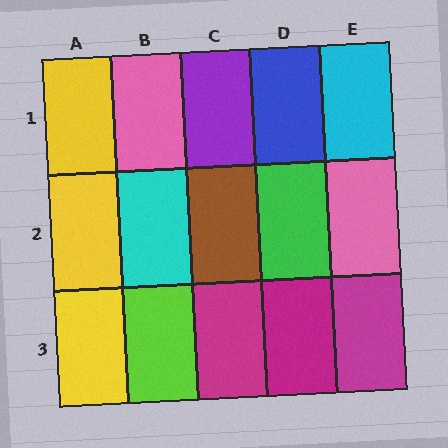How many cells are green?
1 cell is green.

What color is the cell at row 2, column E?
Pink.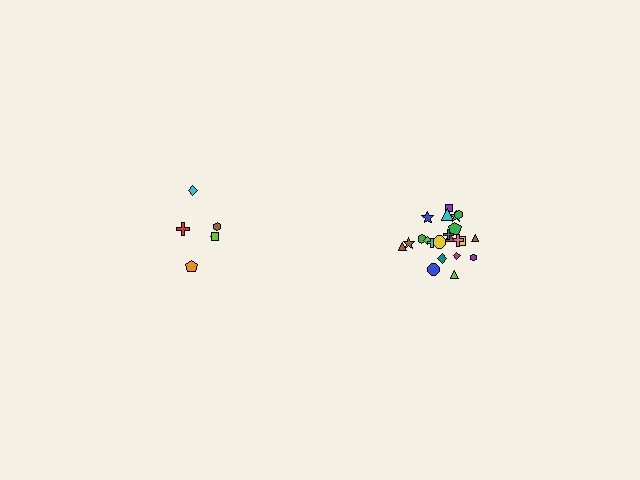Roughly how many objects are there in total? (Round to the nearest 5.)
Roughly 30 objects in total.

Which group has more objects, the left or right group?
The right group.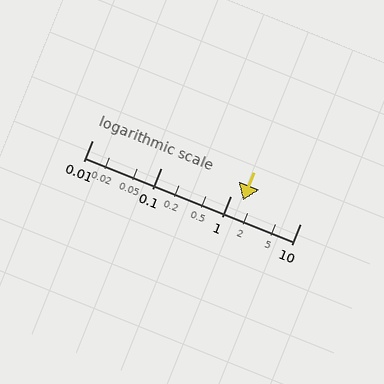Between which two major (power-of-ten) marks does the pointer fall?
The pointer is between 1 and 10.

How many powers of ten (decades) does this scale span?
The scale spans 3 decades, from 0.01 to 10.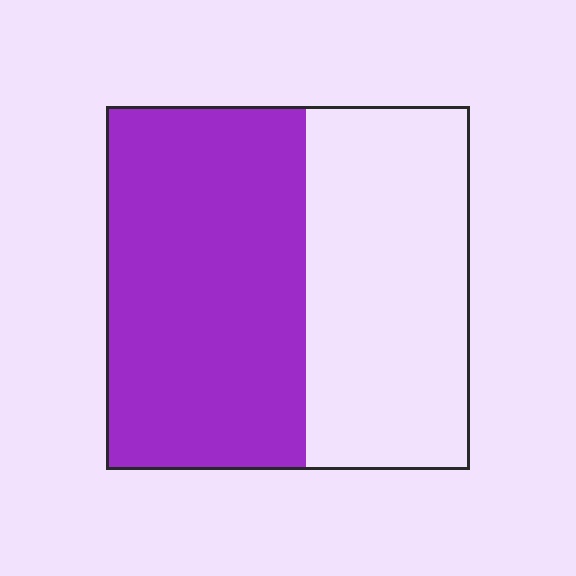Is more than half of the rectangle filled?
Yes.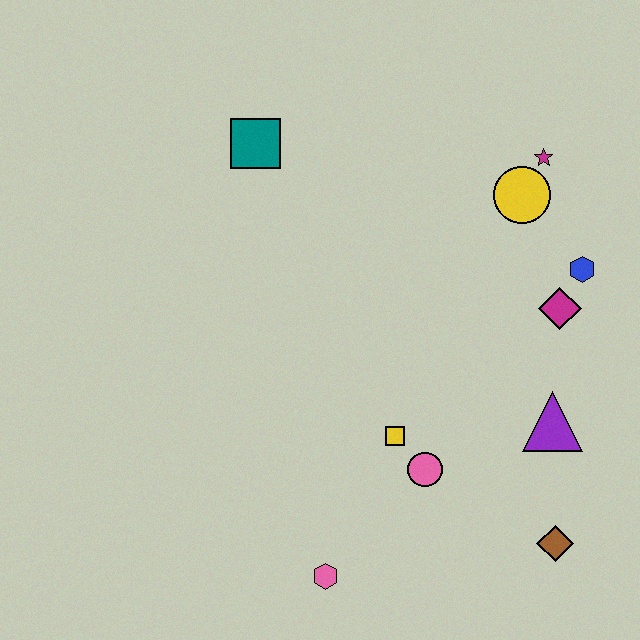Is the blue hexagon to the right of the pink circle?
Yes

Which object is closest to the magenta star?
The yellow circle is closest to the magenta star.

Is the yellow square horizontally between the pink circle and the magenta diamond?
No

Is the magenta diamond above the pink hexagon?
Yes